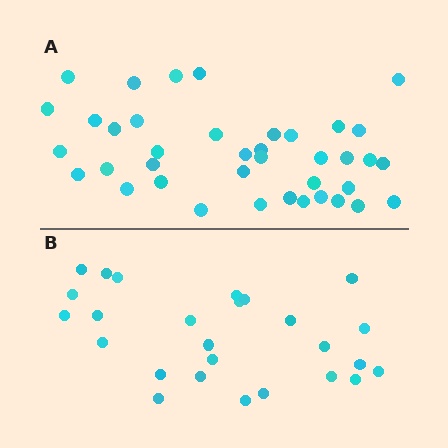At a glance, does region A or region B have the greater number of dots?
Region A (the top region) has more dots.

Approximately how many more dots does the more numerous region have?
Region A has approximately 15 more dots than region B.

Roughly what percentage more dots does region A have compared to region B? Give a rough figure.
About 50% more.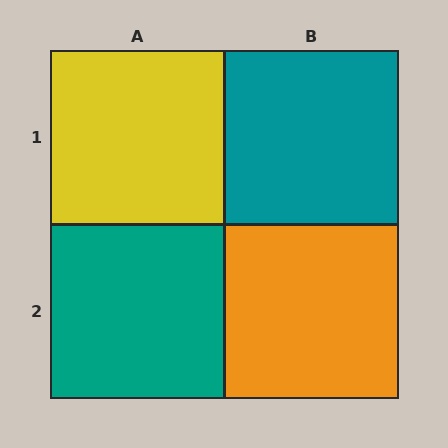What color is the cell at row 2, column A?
Teal.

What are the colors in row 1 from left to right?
Yellow, teal.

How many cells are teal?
2 cells are teal.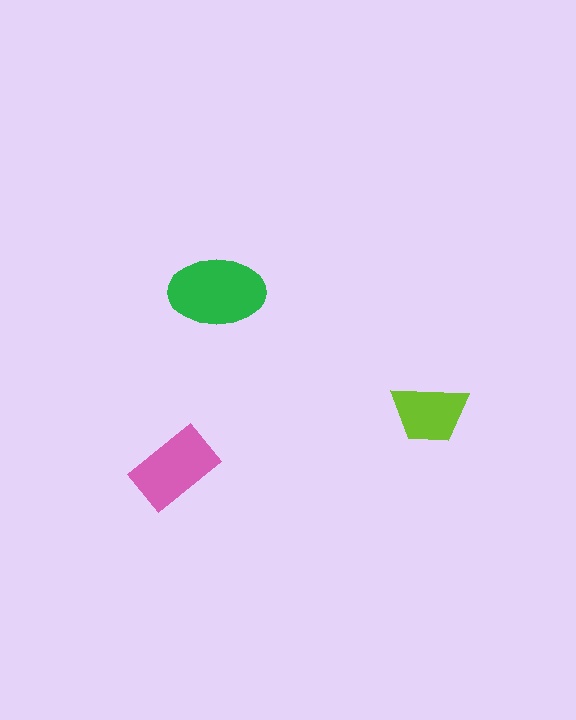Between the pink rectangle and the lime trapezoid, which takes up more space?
The pink rectangle.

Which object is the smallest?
The lime trapezoid.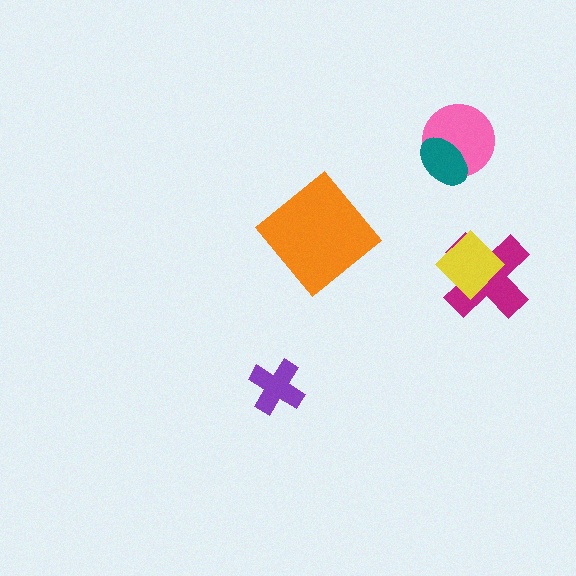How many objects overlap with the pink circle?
1 object overlaps with the pink circle.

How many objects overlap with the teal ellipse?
1 object overlaps with the teal ellipse.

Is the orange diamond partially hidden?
No, no other shape covers it.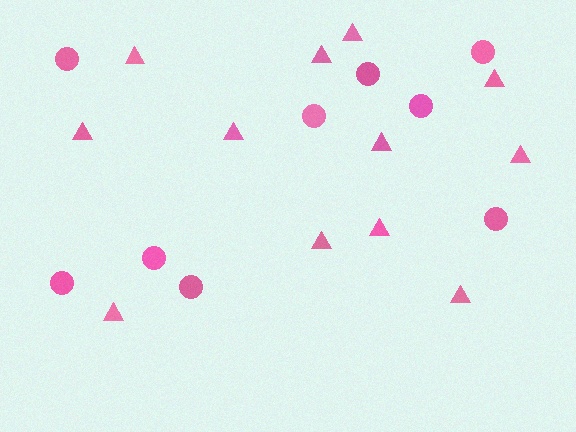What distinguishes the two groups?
There are 2 groups: one group of triangles (12) and one group of circles (9).